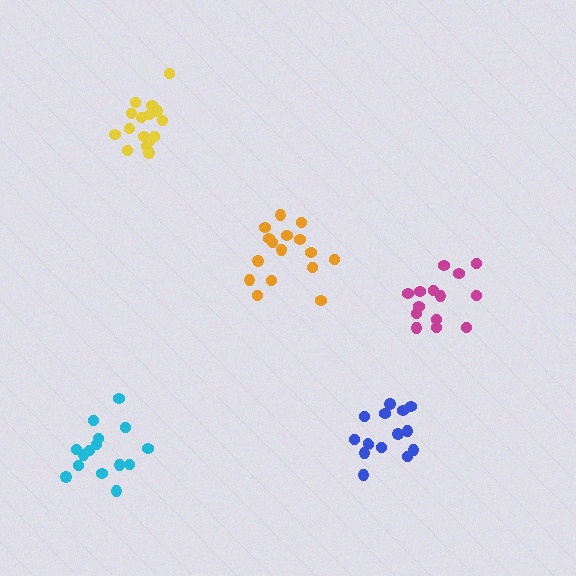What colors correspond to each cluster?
The clusters are colored: magenta, yellow, blue, cyan, orange.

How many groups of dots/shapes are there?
There are 5 groups.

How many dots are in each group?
Group 1: 14 dots, Group 2: 17 dots, Group 3: 14 dots, Group 4: 15 dots, Group 5: 17 dots (77 total).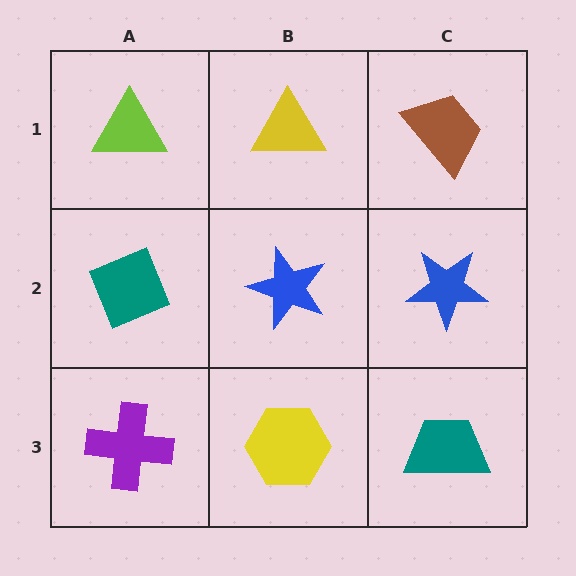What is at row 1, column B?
A yellow triangle.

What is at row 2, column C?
A blue star.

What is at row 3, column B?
A yellow hexagon.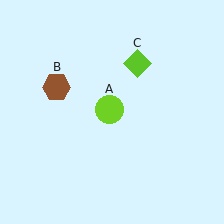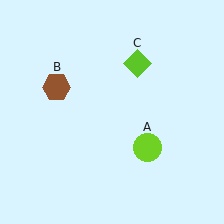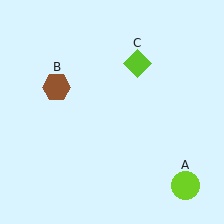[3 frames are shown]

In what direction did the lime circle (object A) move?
The lime circle (object A) moved down and to the right.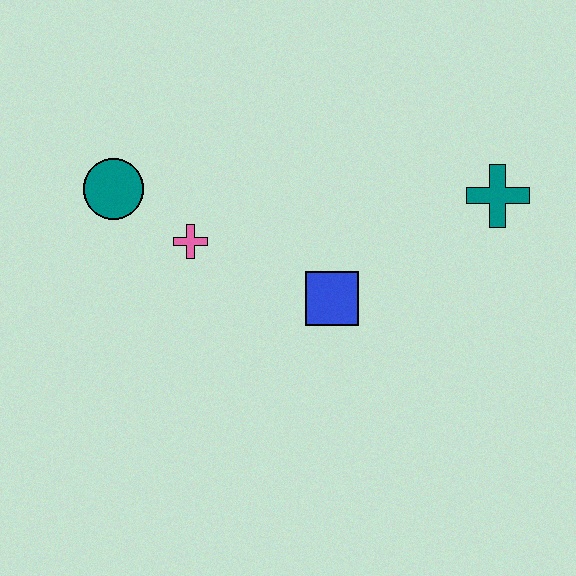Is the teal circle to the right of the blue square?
No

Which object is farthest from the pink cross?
The teal cross is farthest from the pink cross.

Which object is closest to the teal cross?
The blue square is closest to the teal cross.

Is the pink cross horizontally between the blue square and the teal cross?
No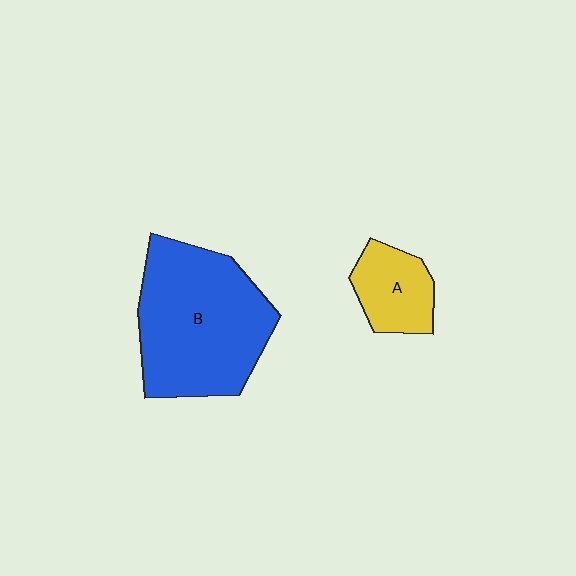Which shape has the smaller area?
Shape A (yellow).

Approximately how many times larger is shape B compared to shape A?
Approximately 2.9 times.